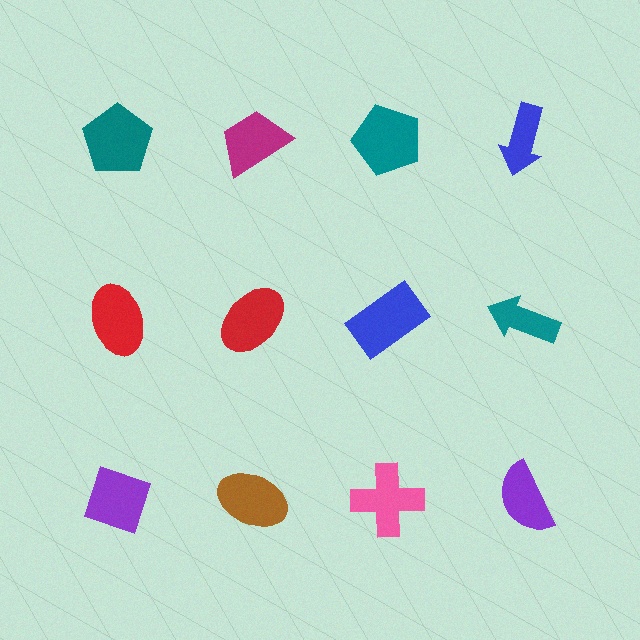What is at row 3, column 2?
A brown ellipse.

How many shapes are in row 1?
4 shapes.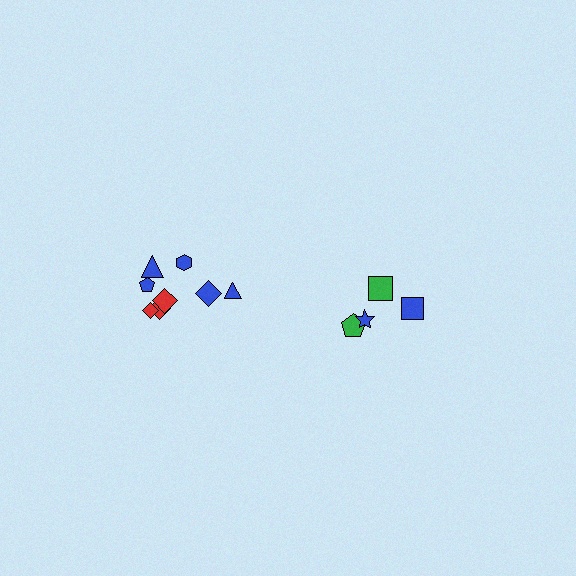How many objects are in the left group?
There are 8 objects.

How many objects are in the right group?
There are 4 objects.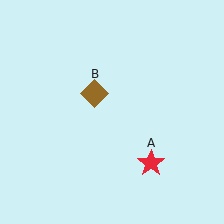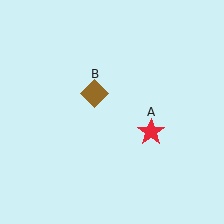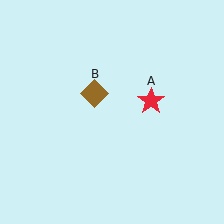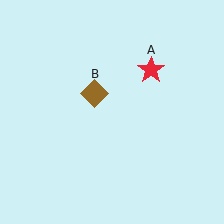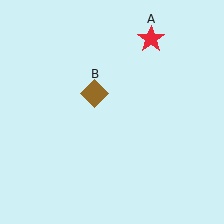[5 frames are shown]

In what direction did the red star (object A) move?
The red star (object A) moved up.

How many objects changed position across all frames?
1 object changed position: red star (object A).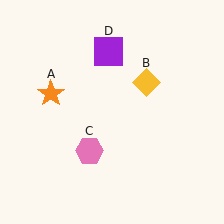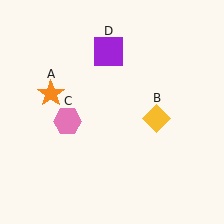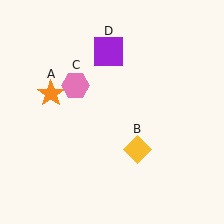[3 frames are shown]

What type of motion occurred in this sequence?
The yellow diamond (object B), pink hexagon (object C) rotated clockwise around the center of the scene.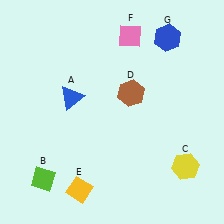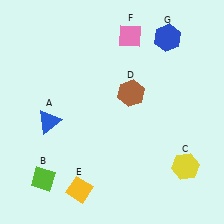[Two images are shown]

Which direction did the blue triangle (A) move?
The blue triangle (A) moved down.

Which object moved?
The blue triangle (A) moved down.